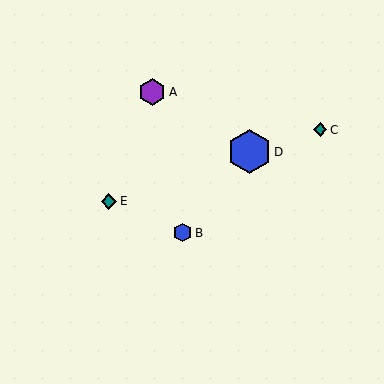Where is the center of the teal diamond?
The center of the teal diamond is at (320, 130).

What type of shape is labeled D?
Shape D is a blue hexagon.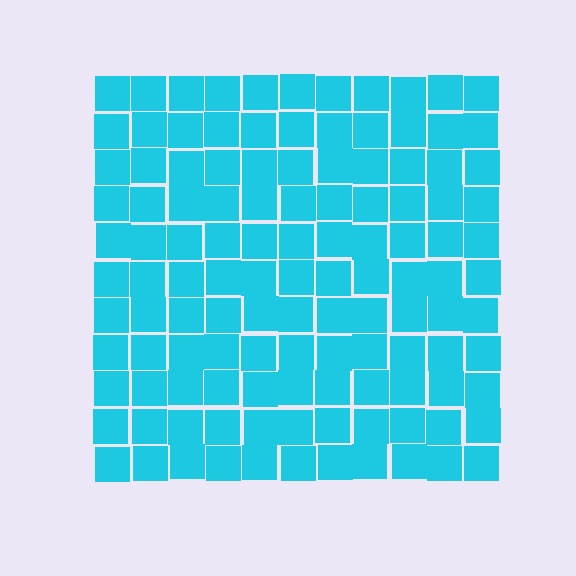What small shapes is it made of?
It is made of small squares.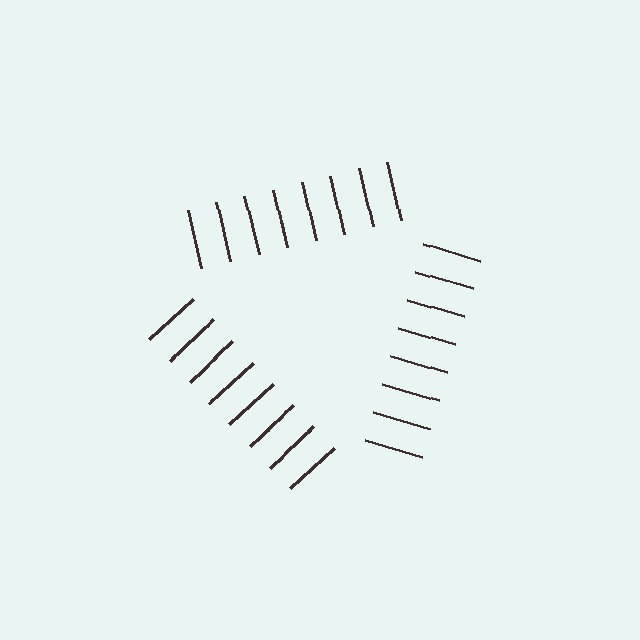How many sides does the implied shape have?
3 sides — the line-ends trace a triangle.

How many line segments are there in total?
24 — 8 along each of the 3 edges.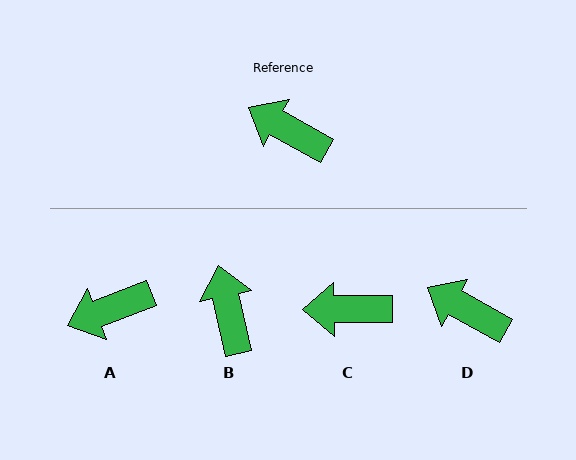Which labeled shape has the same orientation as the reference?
D.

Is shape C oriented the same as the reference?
No, it is off by about 30 degrees.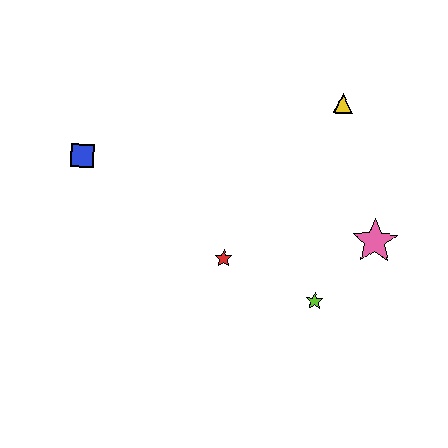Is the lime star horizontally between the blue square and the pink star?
Yes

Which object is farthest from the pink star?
The blue square is farthest from the pink star.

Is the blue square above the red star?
Yes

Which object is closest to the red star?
The lime star is closest to the red star.